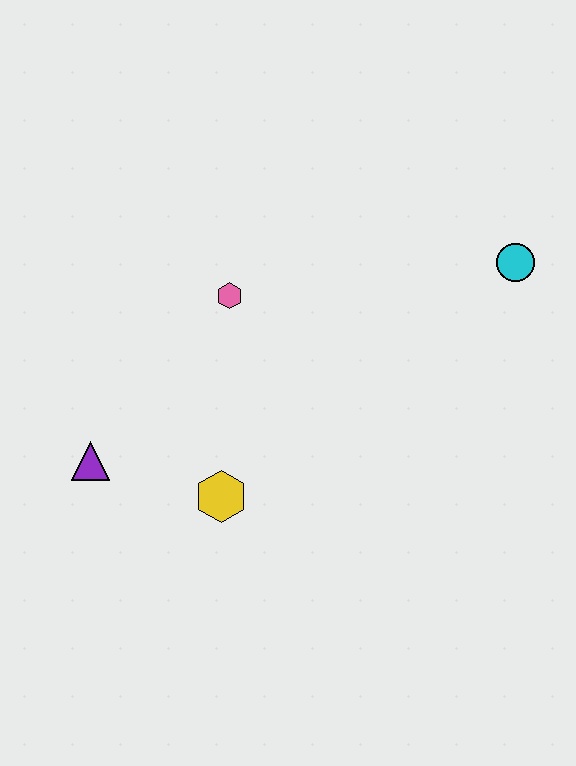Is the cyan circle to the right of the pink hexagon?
Yes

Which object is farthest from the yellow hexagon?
The cyan circle is farthest from the yellow hexagon.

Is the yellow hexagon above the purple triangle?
No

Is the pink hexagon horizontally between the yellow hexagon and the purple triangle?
No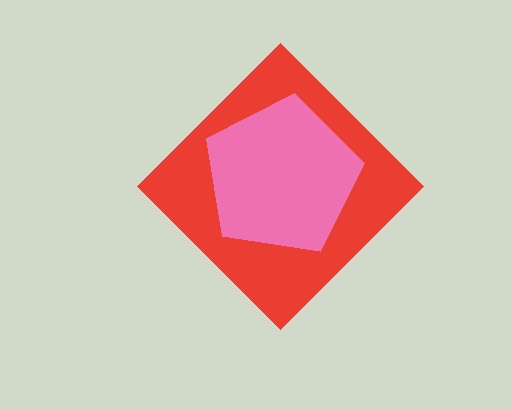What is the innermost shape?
The pink pentagon.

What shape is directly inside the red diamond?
The pink pentagon.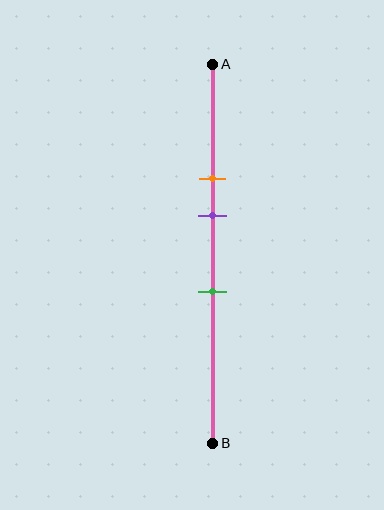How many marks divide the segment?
There are 3 marks dividing the segment.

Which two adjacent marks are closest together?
The orange and purple marks are the closest adjacent pair.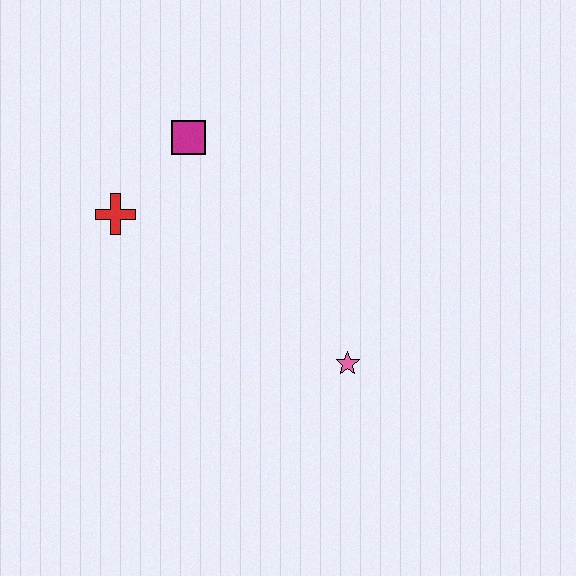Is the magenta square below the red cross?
No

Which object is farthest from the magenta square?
The pink star is farthest from the magenta square.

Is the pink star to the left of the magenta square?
No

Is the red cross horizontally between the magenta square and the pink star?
No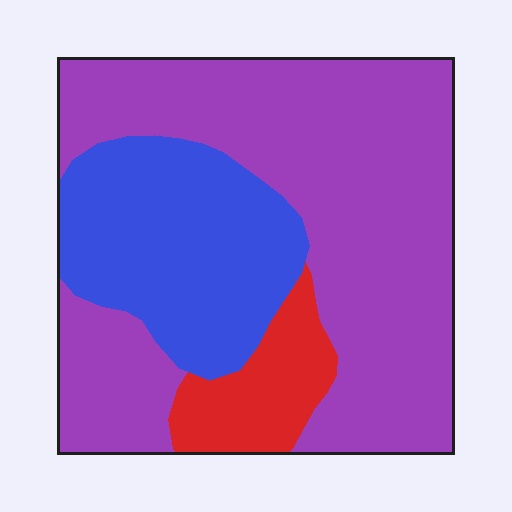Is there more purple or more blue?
Purple.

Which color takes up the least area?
Red, at roughly 10%.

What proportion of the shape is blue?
Blue covers around 25% of the shape.